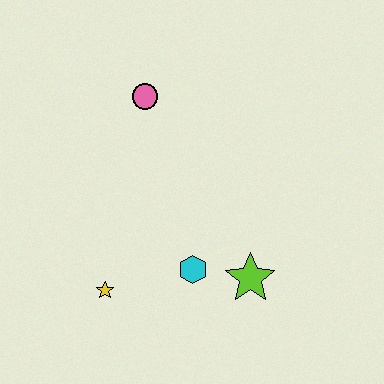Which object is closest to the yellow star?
The cyan hexagon is closest to the yellow star.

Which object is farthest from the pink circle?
The lime star is farthest from the pink circle.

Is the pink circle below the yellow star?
No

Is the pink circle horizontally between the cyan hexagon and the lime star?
No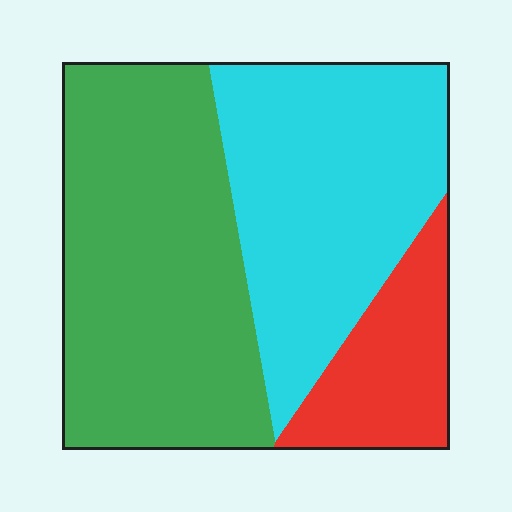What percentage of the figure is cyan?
Cyan covers around 40% of the figure.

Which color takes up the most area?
Green, at roughly 45%.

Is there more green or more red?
Green.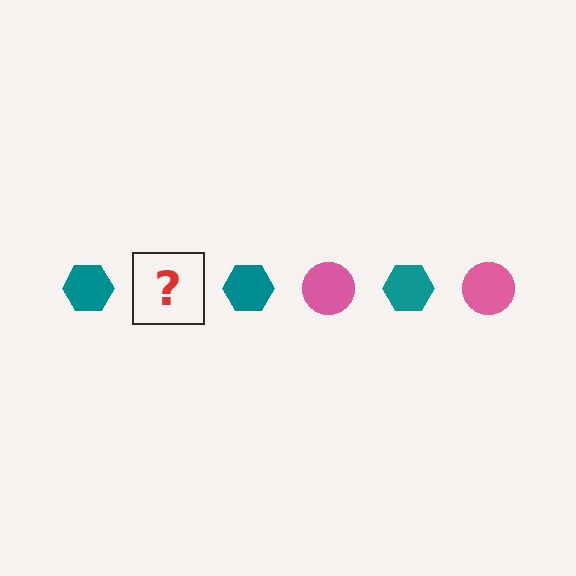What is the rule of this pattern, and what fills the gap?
The rule is that the pattern alternates between teal hexagon and pink circle. The gap should be filled with a pink circle.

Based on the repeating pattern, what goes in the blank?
The blank should be a pink circle.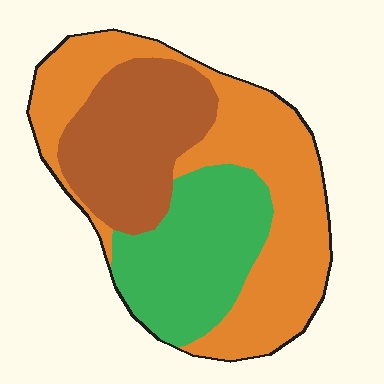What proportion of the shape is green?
Green takes up about one quarter (1/4) of the shape.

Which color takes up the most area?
Orange, at roughly 45%.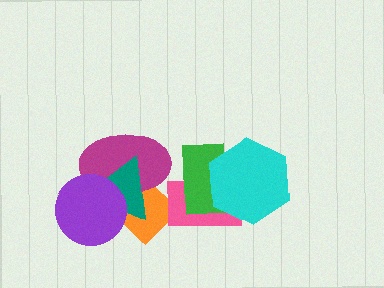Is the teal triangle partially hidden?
Yes, it is partially covered by another shape.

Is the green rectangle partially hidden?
Yes, it is partially covered by another shape.